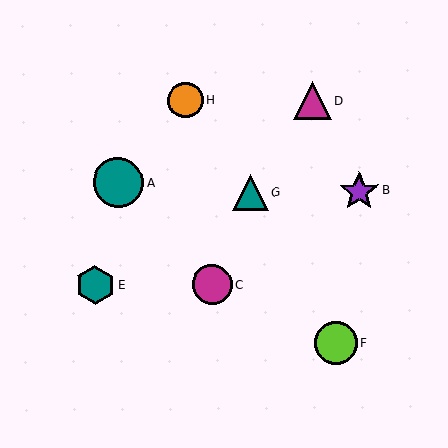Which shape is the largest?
The teal circle (labeled A) is the largest.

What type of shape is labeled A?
Shape A is a teal circle.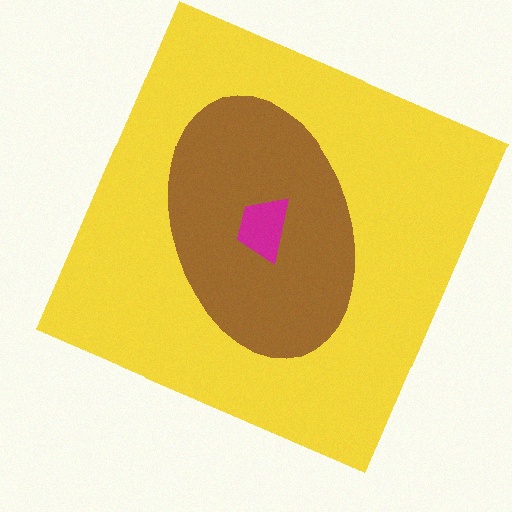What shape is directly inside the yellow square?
The brown ellipse.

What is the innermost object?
The magenta trapezoid.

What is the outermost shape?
The yellow square.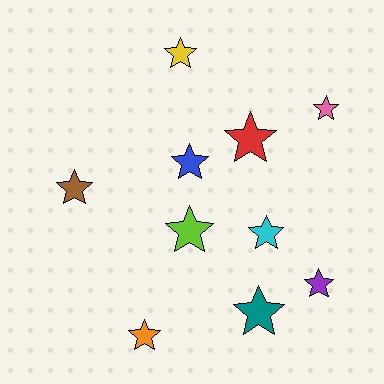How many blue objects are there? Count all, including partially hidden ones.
There is 1 blue object.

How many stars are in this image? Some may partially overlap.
There are 10 stars.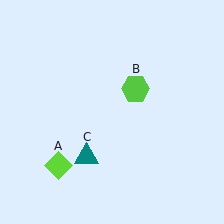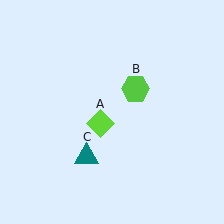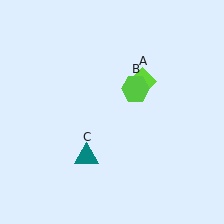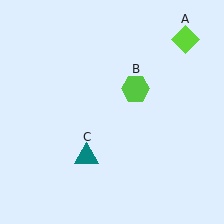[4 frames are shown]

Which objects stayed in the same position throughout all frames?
Lime hexagon (object B) and teal triangle (object C) remained stationary.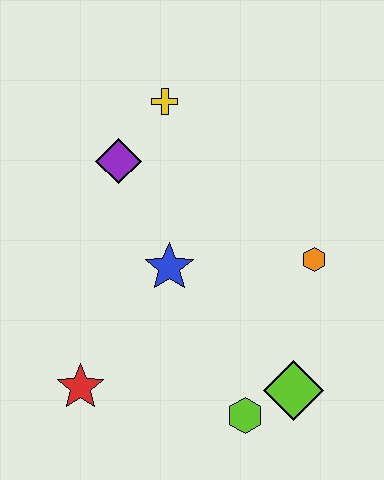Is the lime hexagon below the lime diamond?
Yes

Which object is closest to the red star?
The blue star is closest to the red star.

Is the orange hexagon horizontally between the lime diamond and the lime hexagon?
No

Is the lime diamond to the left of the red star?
No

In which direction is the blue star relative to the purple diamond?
The blue star is below the purple diamond.